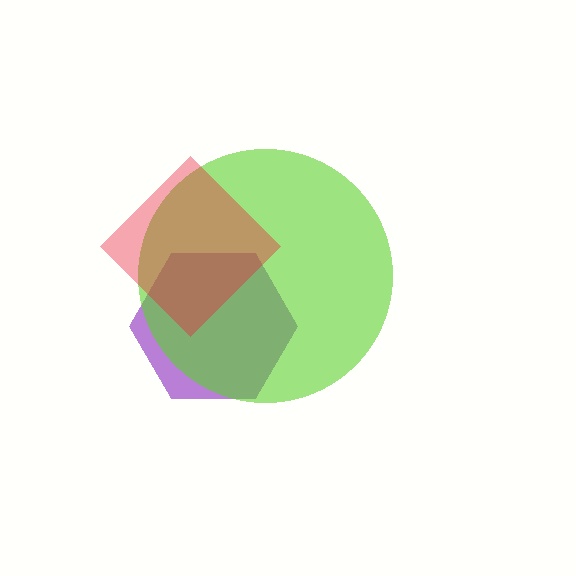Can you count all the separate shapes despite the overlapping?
Yes, there are 3 separate shapes.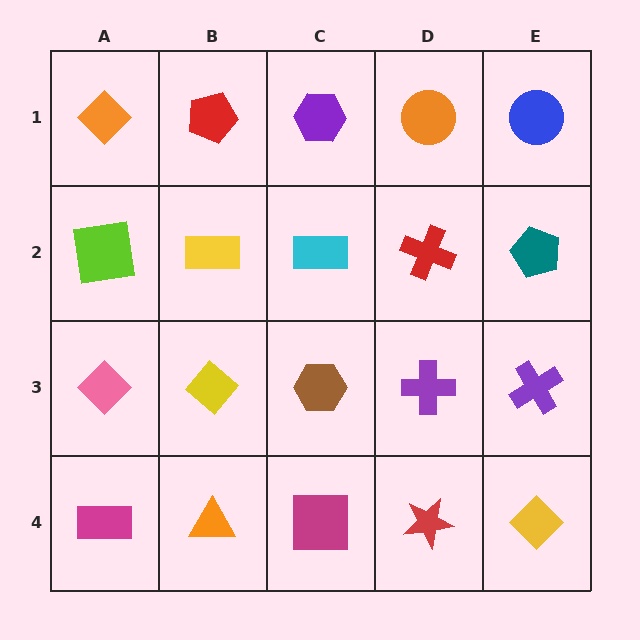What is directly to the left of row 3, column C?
A yellow diamond.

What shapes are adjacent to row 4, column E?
A purple cross (row 3, column E), a red star (row 4, column D).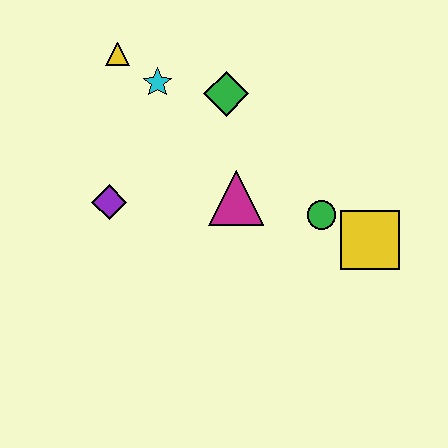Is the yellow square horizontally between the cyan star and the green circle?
No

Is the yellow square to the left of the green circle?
No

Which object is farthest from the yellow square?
The yellow triangle is farthest from the yellow square.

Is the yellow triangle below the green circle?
No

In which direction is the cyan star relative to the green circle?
The cyan star is to the left of the green circle.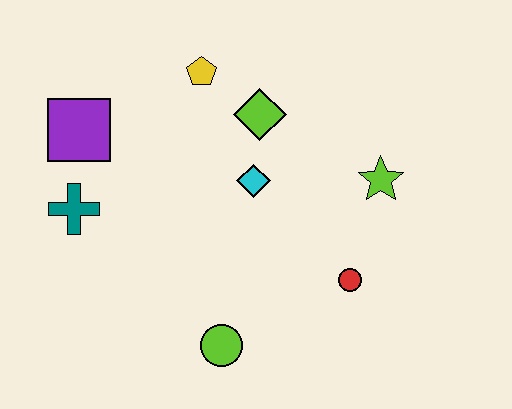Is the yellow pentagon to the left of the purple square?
No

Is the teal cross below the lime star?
Yes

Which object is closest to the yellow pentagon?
The lime diamond is closest to the yellow pentagon.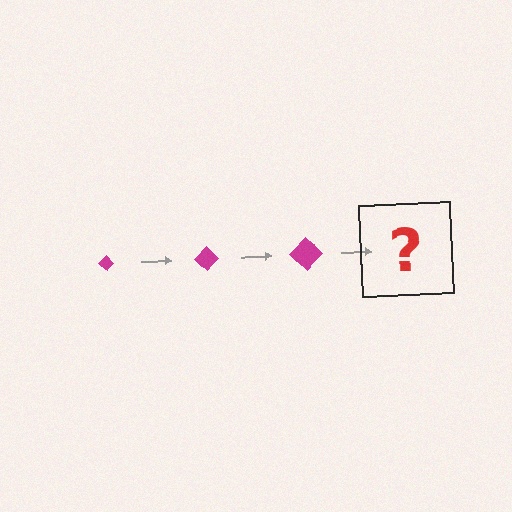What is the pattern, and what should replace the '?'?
The pattern is that the diamond gets progressively larger each step. The '?' should be a magenta diamond, larger than the previous one.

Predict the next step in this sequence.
The next step is a magenta diamond, larger than the previous one.